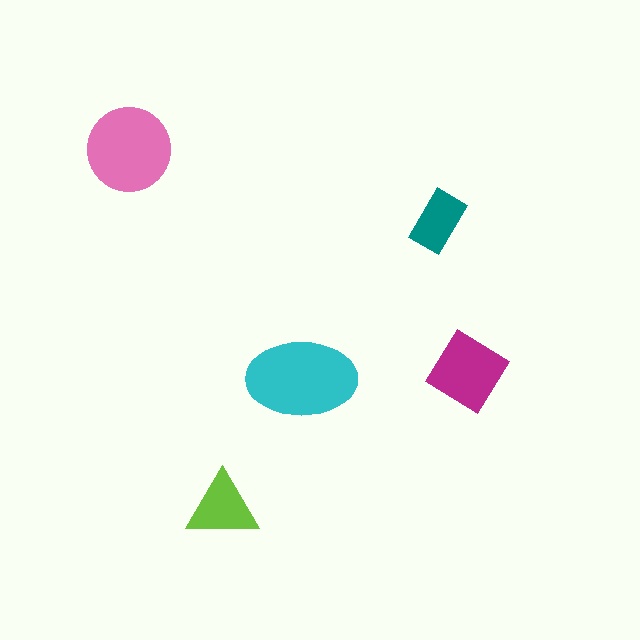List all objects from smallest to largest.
The teal rectangle, the lime triangle, the magenta diamond, the pink circle, the cyan ellipse.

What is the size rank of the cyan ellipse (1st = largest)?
1st.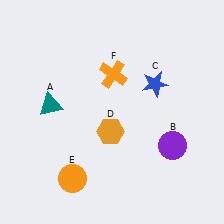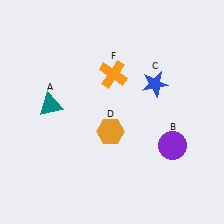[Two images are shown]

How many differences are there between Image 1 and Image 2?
There is 1 difference between the two images.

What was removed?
The orange circle (E) was removed in Image 2.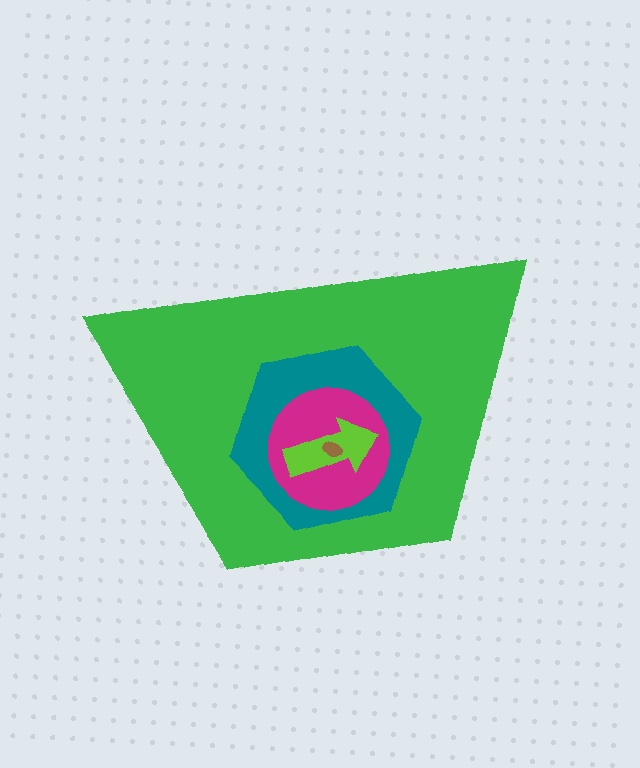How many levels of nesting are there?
5.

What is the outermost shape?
The green trapezoid.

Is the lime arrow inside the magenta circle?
Yes.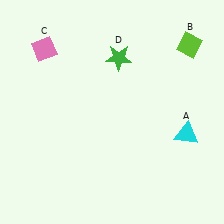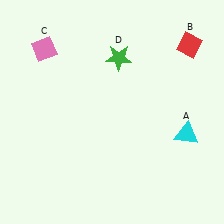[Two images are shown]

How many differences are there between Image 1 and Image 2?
There is 1 difference between the two images.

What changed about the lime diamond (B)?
In Image 1, B is lime. In Image 2, it changed to red.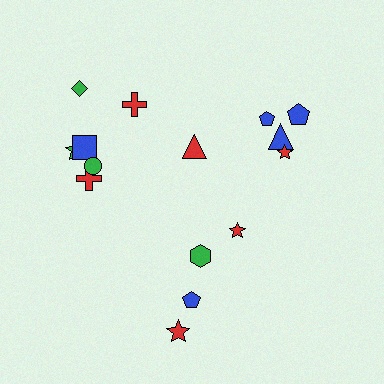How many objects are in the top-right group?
There are 4 objects.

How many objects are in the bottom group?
There are 4 objects.